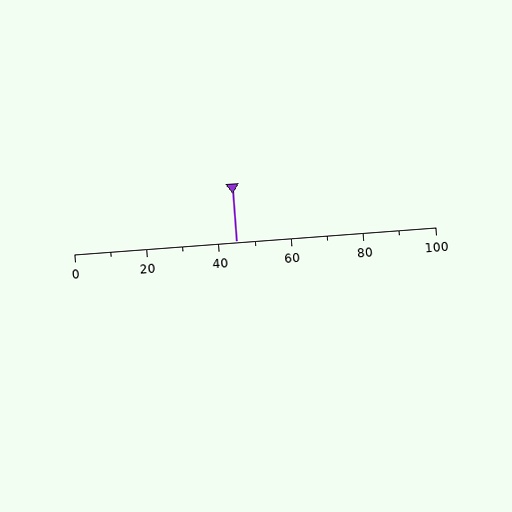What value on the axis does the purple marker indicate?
The marker indicates approximately 45.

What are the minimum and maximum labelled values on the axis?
The axis runs from 0 to 100.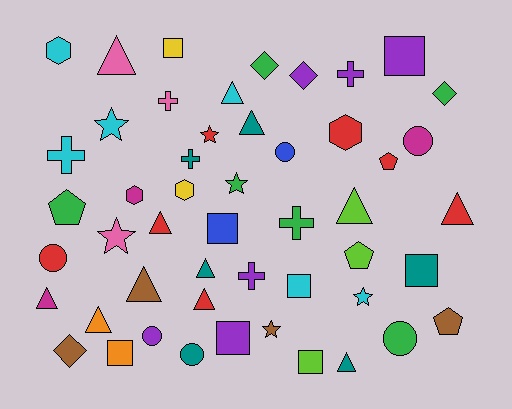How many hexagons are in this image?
There are 4 hexagons.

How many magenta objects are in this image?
There are 3 magenta objects.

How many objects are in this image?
There are 50 objects.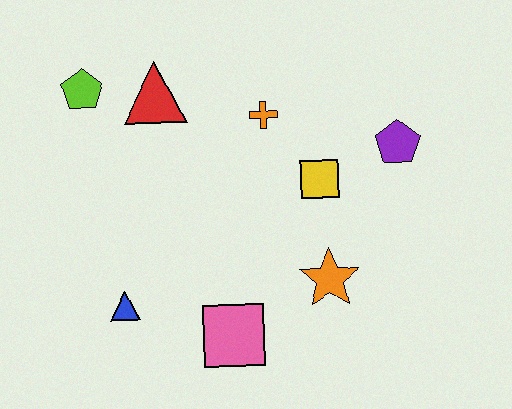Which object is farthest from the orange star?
The lime pentagon is farthest from the orange star.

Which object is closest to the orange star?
The yellow square is closest to the orange star.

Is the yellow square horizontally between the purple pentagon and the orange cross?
Yes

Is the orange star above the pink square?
Yes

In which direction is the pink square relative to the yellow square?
The pink square is below the yellow square.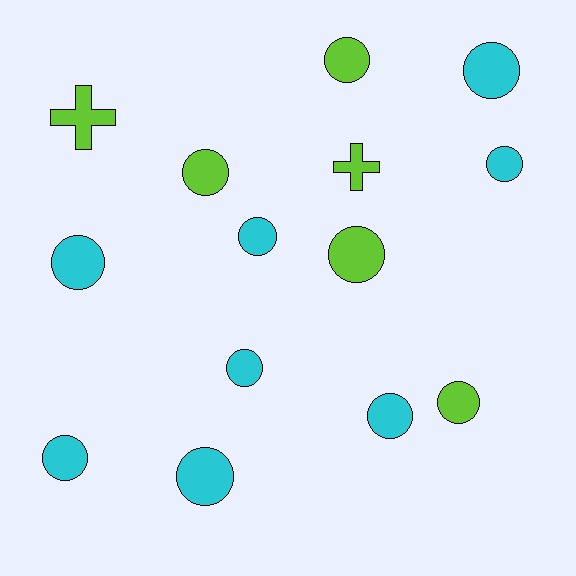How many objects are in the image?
There are 14 objects.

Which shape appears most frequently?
Circle, with 12 objects.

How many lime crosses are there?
There are 2 lime crosses.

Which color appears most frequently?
Cyan, with 8 objects.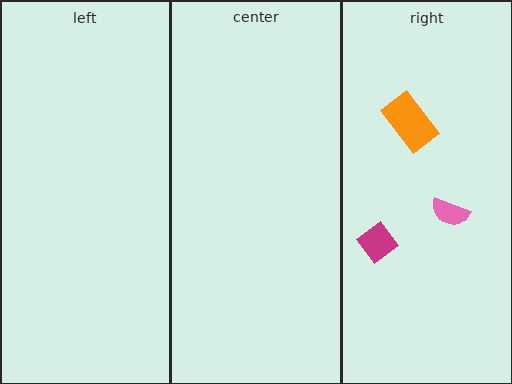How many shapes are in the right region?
3.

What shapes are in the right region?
The magenta diamond, the pink semicircle, the orange rectangle.